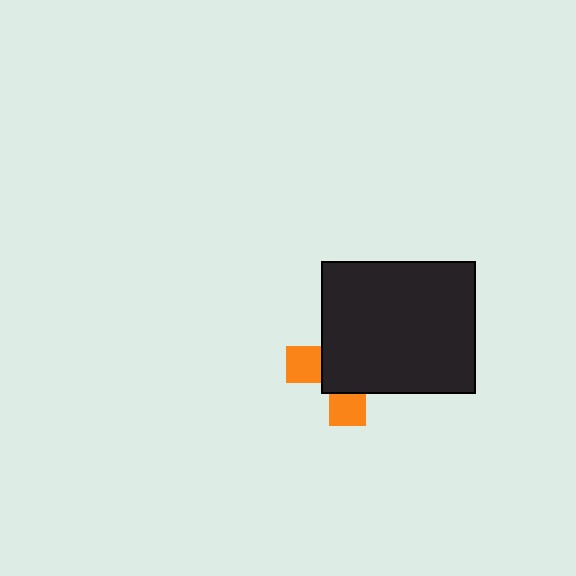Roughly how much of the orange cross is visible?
A small part of it is visible (roughly 33%).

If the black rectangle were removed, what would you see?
You would see the complete orange cross.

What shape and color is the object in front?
The object in front is a black rectangle.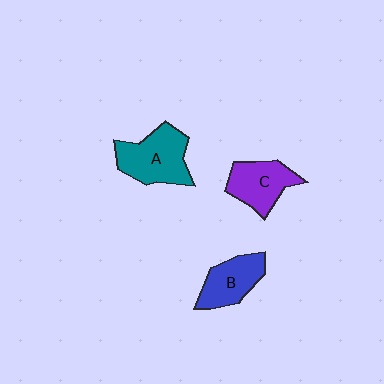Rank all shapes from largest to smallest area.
From largest to smallest: A (teal), C (purple), B (blue).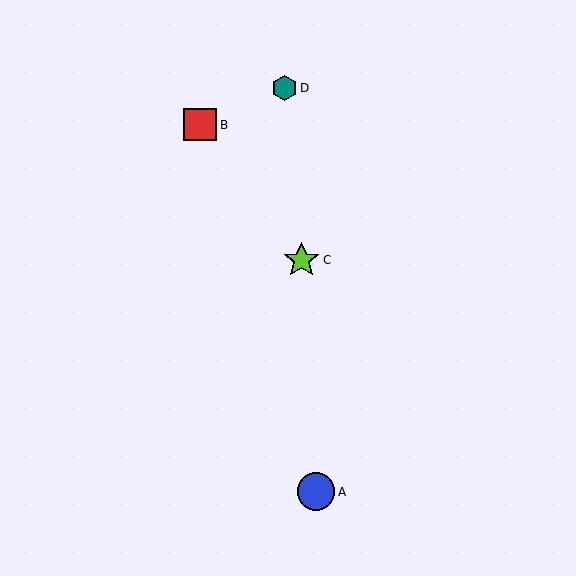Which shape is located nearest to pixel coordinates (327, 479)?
The blue circle (labeled A) at (316, 492) is nearest to that location.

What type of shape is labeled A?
Shape A is a blue circle.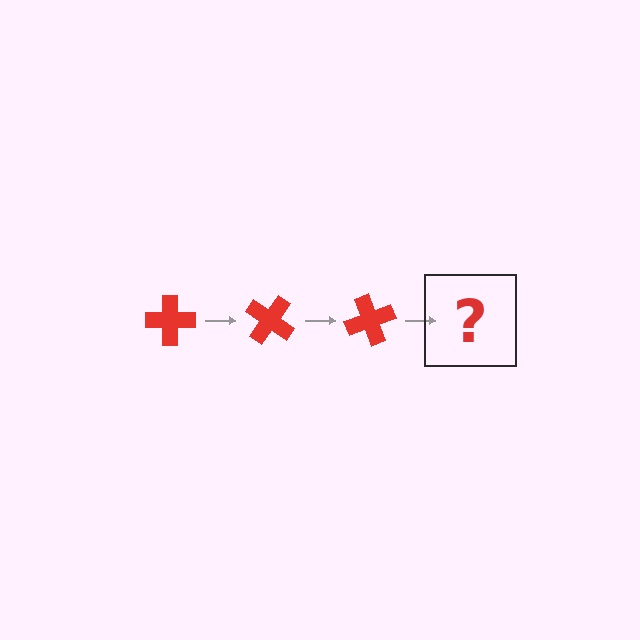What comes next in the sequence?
The next element should be a red cross rotated 105 degrees.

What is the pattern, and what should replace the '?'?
The pattern is that the cross rotates 35 degrees each step. The '?' should be a red cross rotated 105 degrees.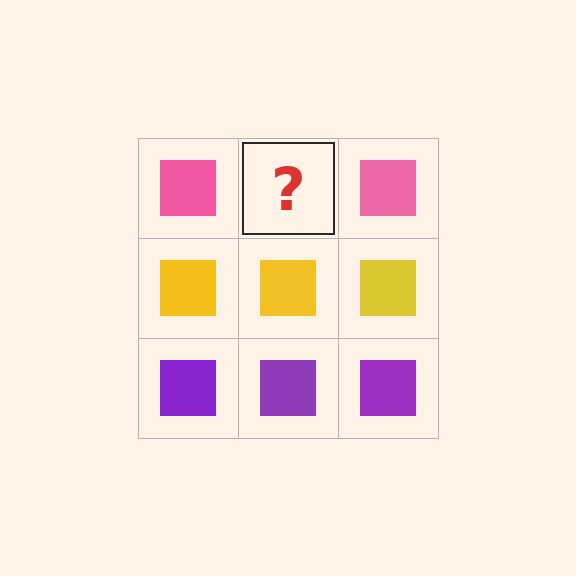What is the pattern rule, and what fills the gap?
The rule is that each row has a consistent color. The gap should be filled with a pink square.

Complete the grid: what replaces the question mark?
The question mark should be replaced with a pink square.